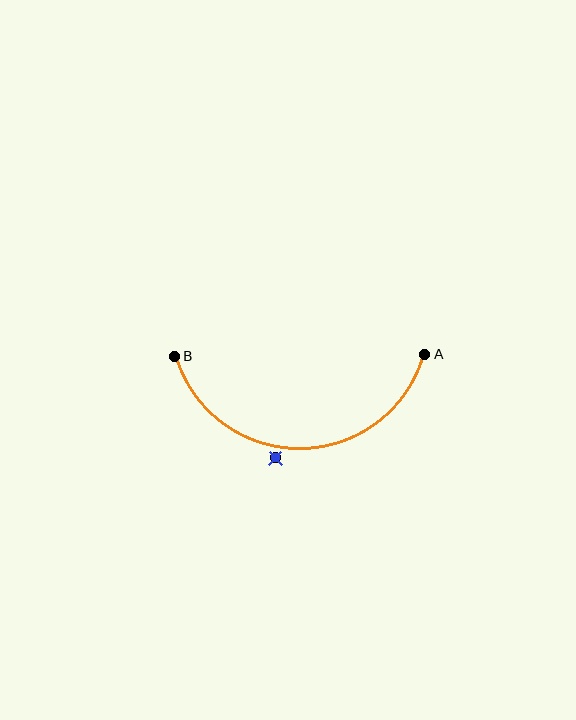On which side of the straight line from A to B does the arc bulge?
The arc bulges below the straight line connecting A and B.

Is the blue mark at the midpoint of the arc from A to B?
No — the blue mark does not lie on the arc at all. It sits slightly outside the curve.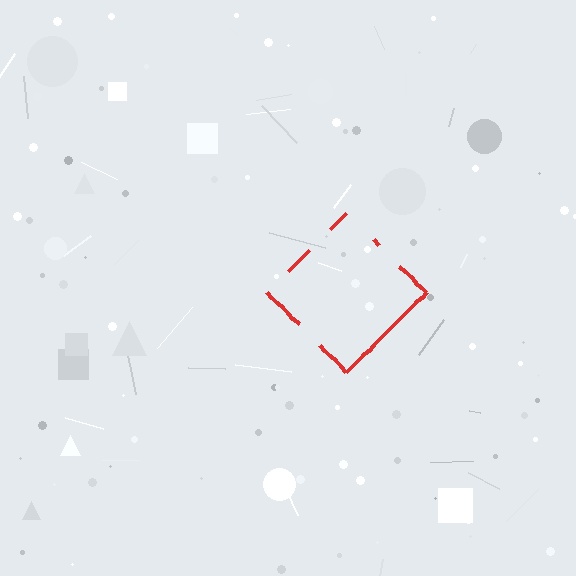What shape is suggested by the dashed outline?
The dashed outline suggests a diamond.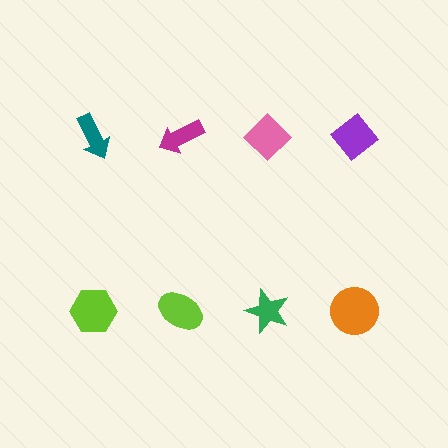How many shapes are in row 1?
4 shapes.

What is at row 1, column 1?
A teal arrow.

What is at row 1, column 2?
A magenta arrow.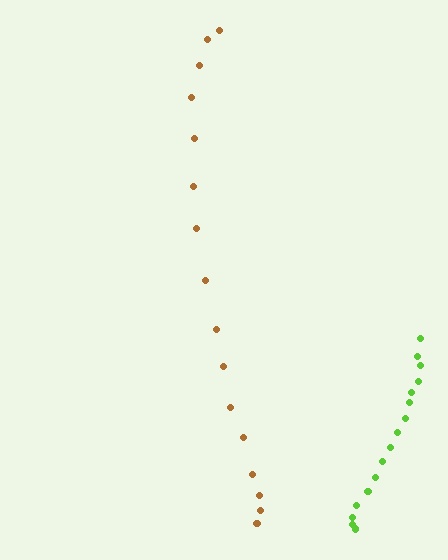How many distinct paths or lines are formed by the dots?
There are 2 distinct paths.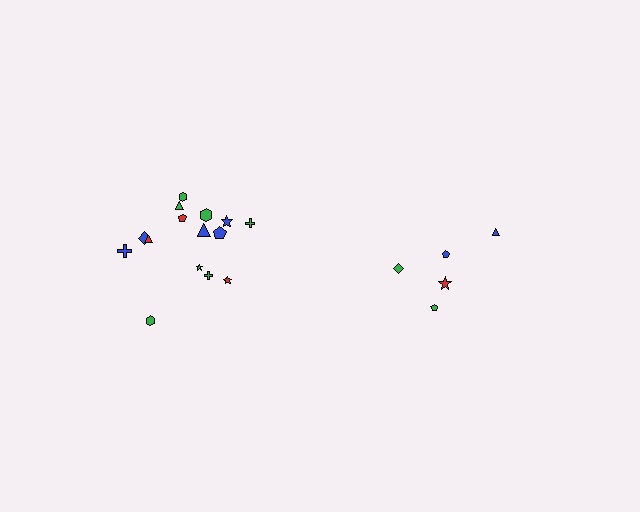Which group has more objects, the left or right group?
The left group.